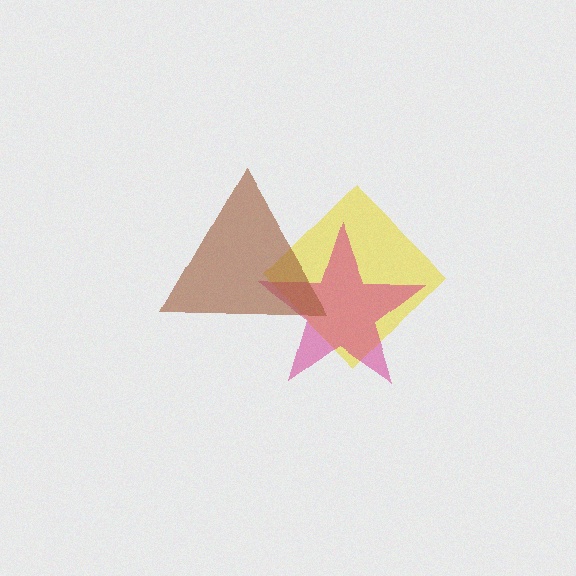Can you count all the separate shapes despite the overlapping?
Yes, there are 3 separate shapes.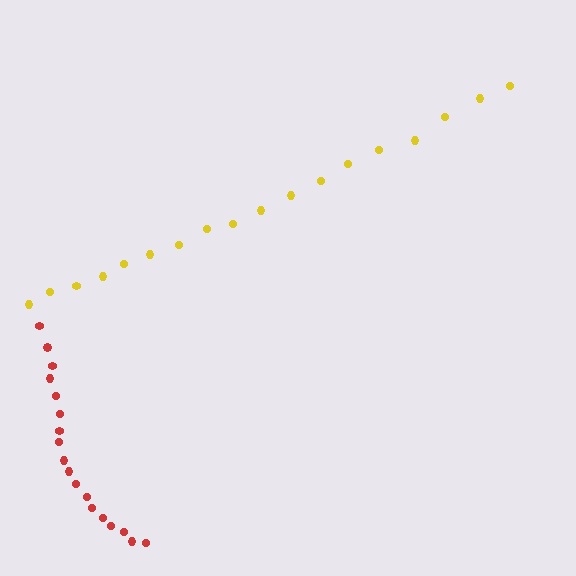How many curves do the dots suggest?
There are 2 distinct paths.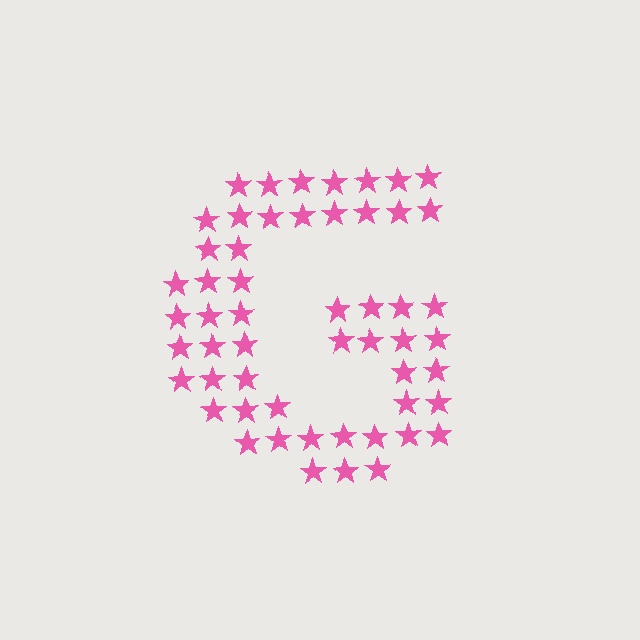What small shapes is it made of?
It is made of small stars.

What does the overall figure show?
The overall figure shows the letter G.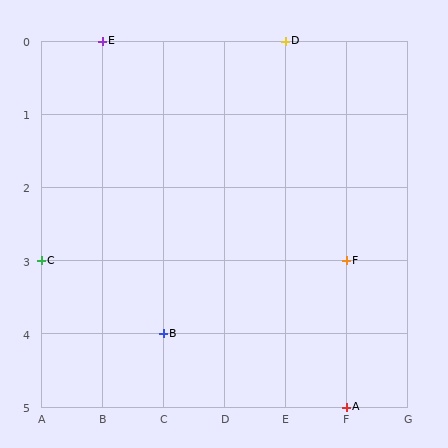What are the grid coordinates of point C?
Point C is at grid coordinates (A, 3).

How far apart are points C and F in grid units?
Points C and F are 5 columns apart.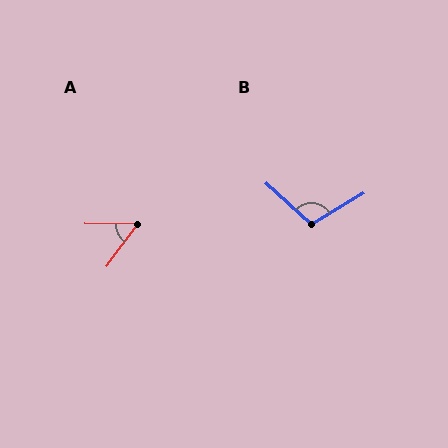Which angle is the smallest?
A, at approximately 54 degrees.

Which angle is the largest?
B, at approximately 107 degrees.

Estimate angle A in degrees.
Approximately 54 degrees.